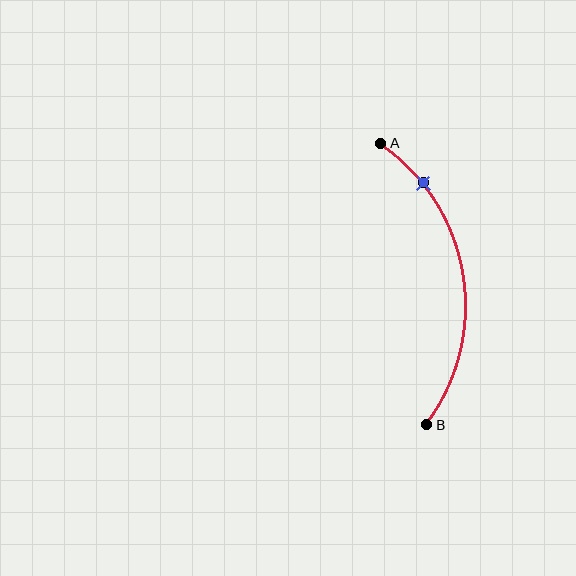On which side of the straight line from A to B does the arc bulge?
The arc bulges to the right of the straight line connecting A and B.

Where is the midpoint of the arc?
The arc midpoint is the point on the curve farthest from the straight line joining A and B. It sits to the right of that line.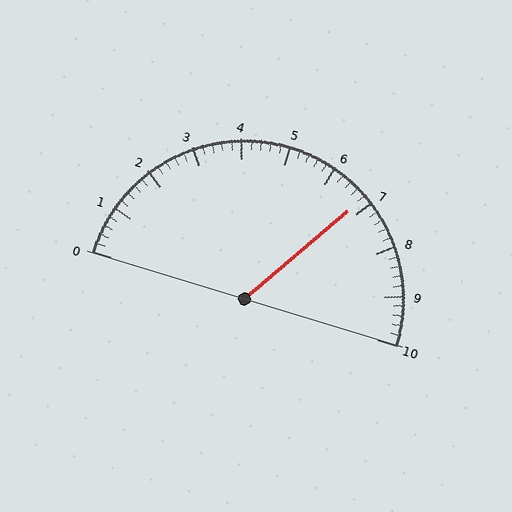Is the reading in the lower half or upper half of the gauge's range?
The reading is in the upper half of the range (0 to 10).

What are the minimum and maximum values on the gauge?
The gauge ranges from 0 to 10.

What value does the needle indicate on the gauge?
The needle indicates approximately 6.8.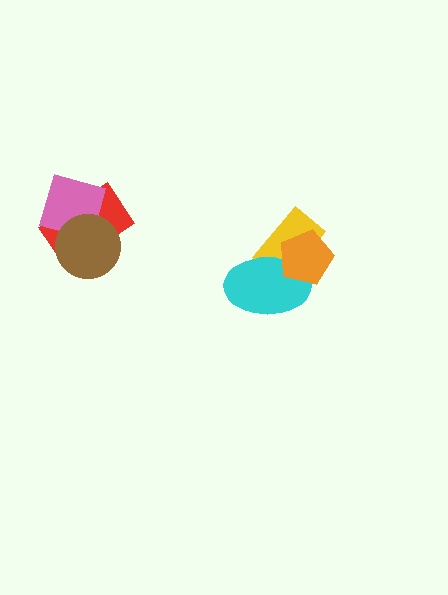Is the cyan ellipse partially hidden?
Yes, it is partially covered by another shape.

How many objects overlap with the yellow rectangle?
2 objects overlap with the yellow rectangle.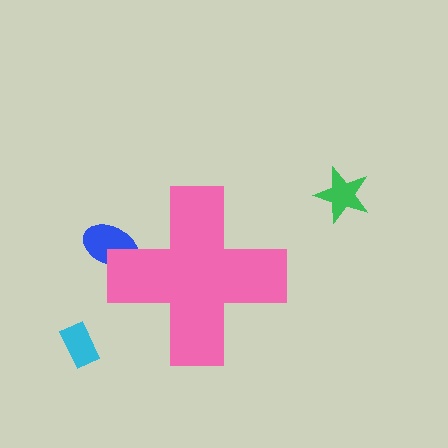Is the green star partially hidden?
No, the green star is fully visible.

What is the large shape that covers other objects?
A pink cross.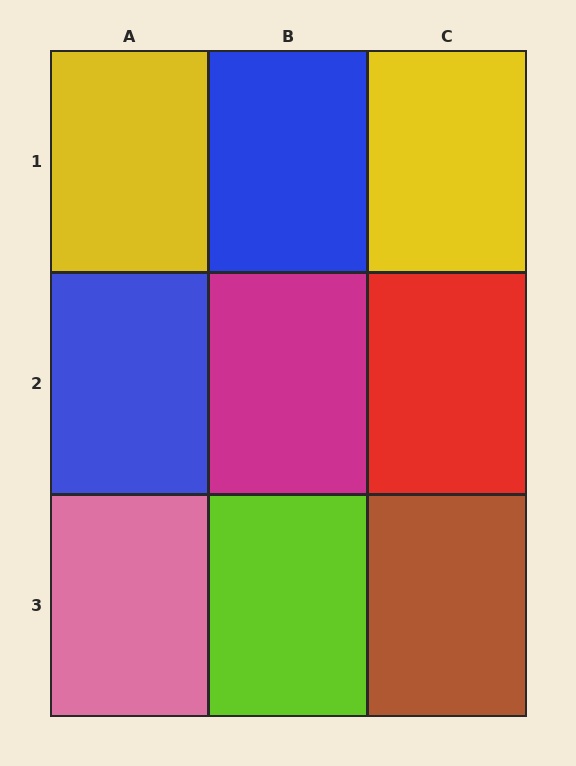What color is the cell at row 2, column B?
Magenta.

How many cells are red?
1 cell is red.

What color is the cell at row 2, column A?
Blue.